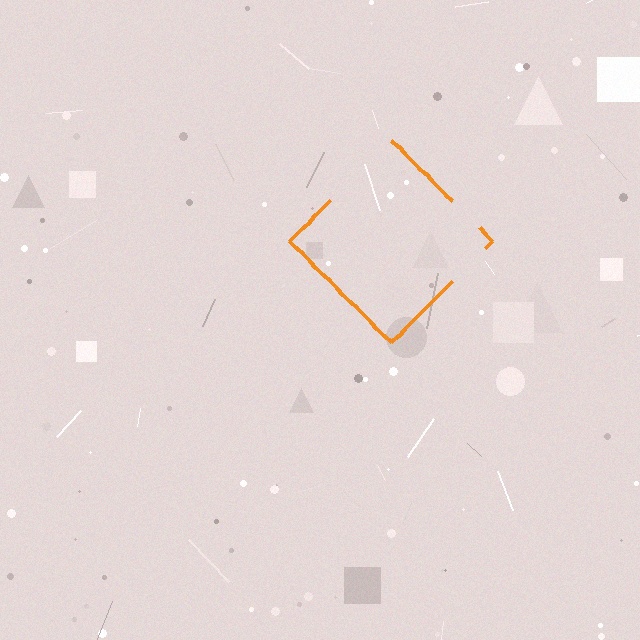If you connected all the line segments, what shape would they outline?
They would outline a diamond.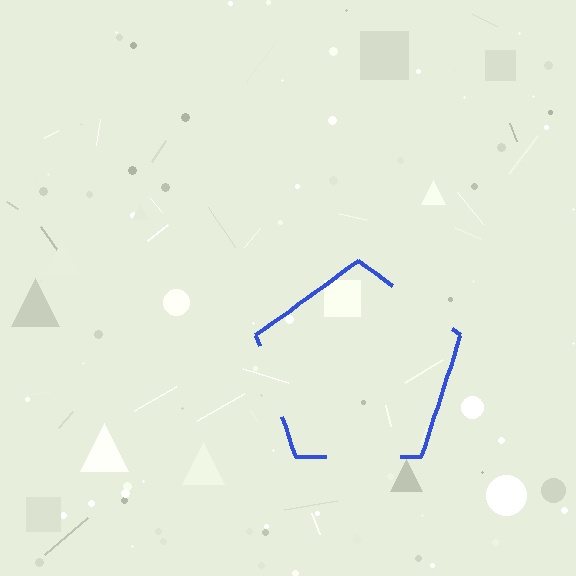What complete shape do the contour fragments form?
The contour fragments form a pentagon.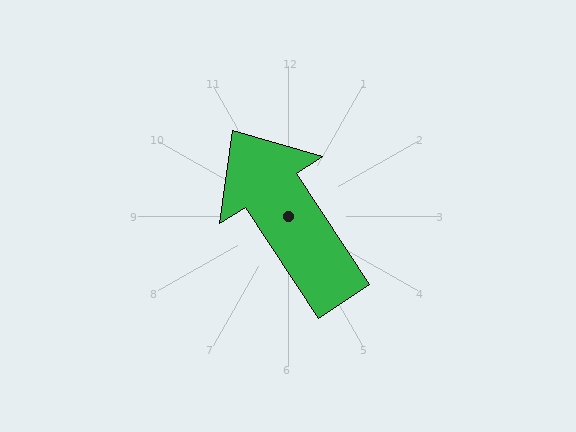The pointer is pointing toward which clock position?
Roughly 11 o'clock.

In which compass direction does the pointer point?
Northwest.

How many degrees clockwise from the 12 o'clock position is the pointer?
Approximately 327 degrees.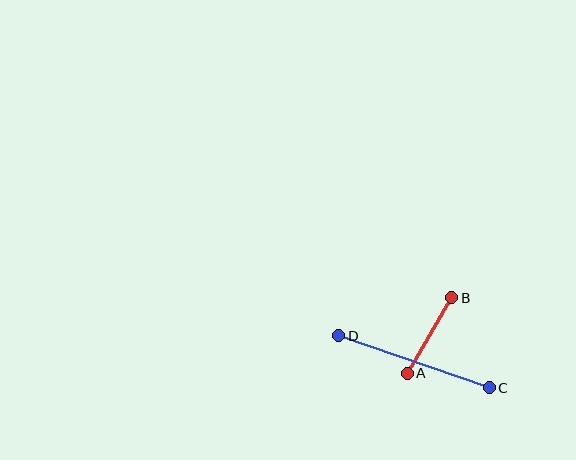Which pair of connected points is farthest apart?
Points C and D are farthest apart.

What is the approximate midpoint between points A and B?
The midpoint is at approximately (430, 335) pixels.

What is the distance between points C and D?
The distance is approximately 160 pixels.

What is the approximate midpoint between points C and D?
The midpoint is at approximately (414, 362) pixels.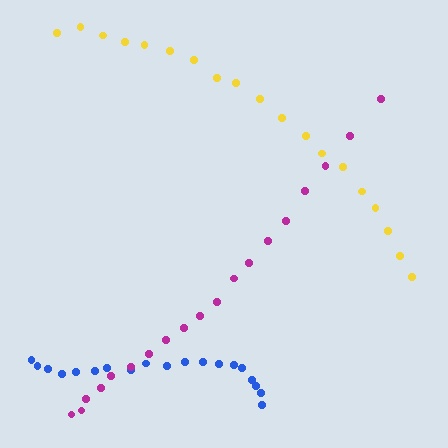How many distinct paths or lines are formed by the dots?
There are 3 distinct paths.